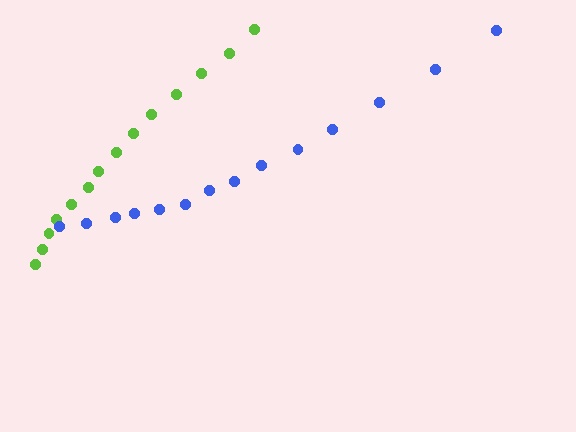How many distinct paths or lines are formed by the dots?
There are 2 distinct paths.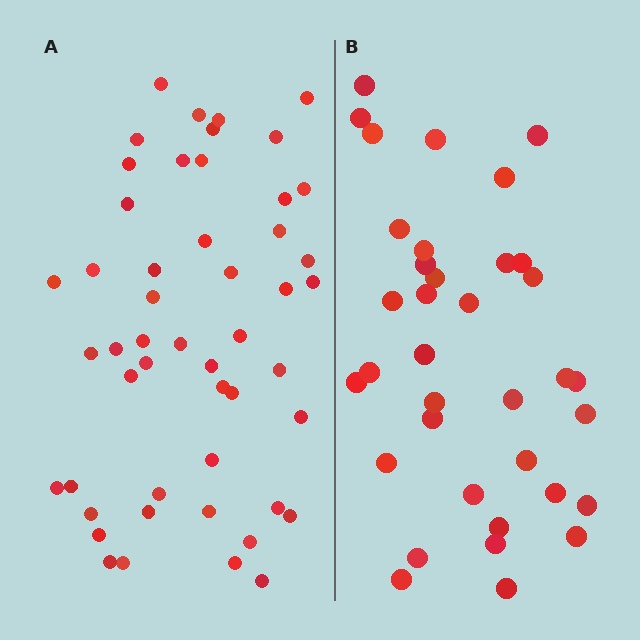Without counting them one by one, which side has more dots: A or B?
Region A (the left region) has more dots.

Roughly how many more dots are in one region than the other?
Region A has approximately 15 more dots than region B.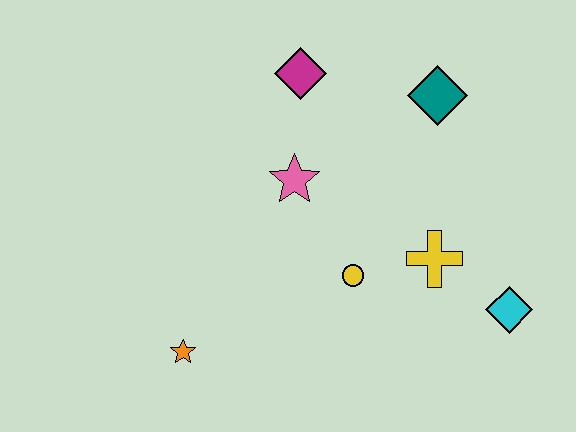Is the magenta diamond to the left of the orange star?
No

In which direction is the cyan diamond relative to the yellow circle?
The cyan diamond is to the right of the yellow circle.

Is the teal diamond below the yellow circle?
No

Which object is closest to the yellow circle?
The yellow cross is closest to the yellow circle.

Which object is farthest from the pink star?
The cyan diamond is farthest from the pink star.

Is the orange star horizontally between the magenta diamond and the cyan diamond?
No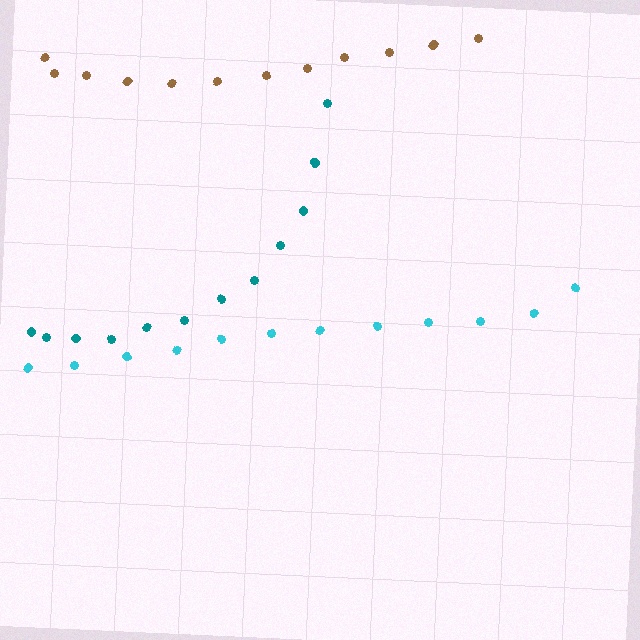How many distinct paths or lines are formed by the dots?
There are 3 distinct paths.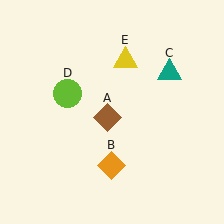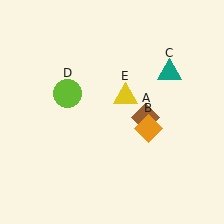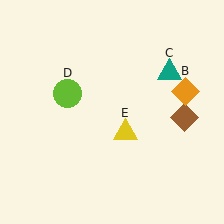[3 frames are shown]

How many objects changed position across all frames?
3 objects changed position: brown diamond (object A), orange diamond (object B), yellow triangle (object E).